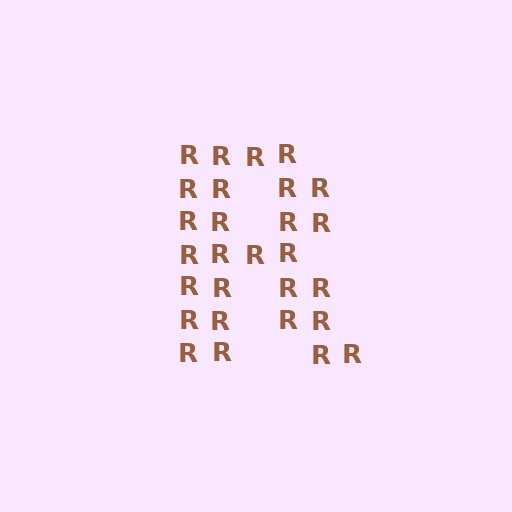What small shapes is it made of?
It is made of small letter R's.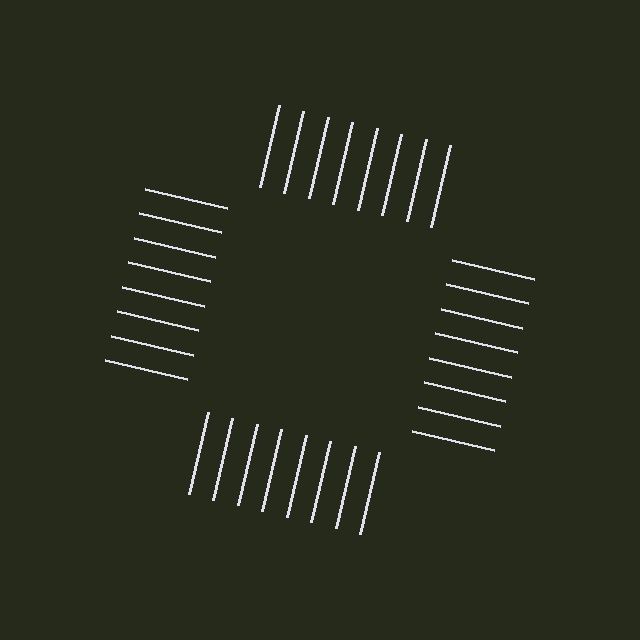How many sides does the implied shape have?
4 sides — the line-ends trace a square.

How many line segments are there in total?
32 — 8 along each of the 4 edges.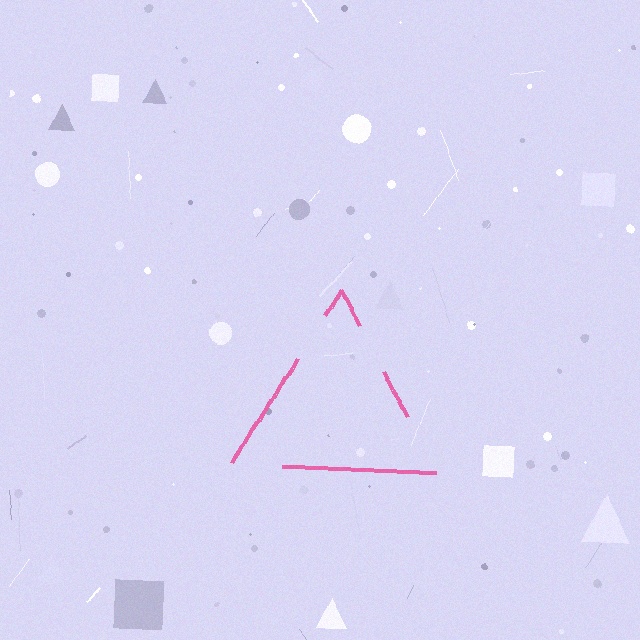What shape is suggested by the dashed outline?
The dashed outline suggests a triangle.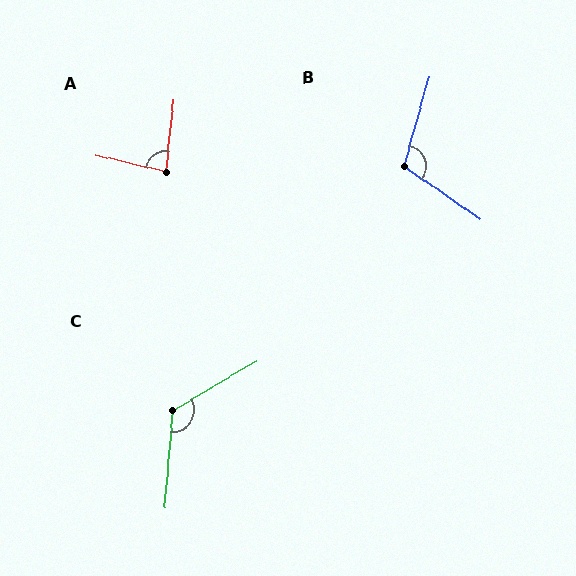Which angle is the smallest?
A, at approximately 83 degrees.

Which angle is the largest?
C, at approximately 125 degrees.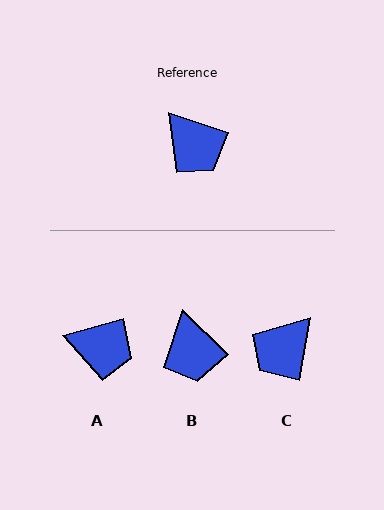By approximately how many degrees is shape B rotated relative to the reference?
Approximately 27 degrees clockwise.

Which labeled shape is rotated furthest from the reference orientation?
C, about 82 degrees away.